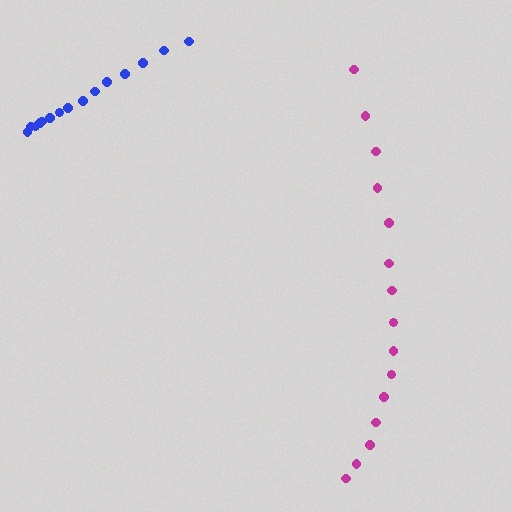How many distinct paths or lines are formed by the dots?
There are 2 distinct paths.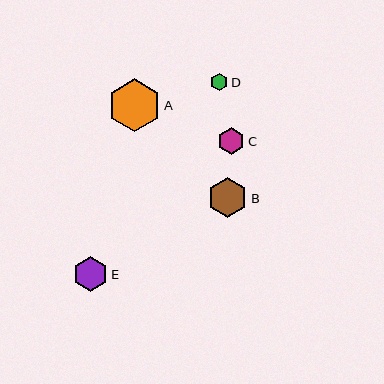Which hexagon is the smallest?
Hexagon D is the smallest with a size of approximately 17 pixels.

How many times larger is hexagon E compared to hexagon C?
Hexagon E is approximately 1.3 times the size of hexagon C.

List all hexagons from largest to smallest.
From largest to smallest: A, B, E, C, D.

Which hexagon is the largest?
Hexagon A is the largest with a size of approximately 53 pixels.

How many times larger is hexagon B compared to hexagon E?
Hexagon B is approximately 1.1 times the size of hexagon E.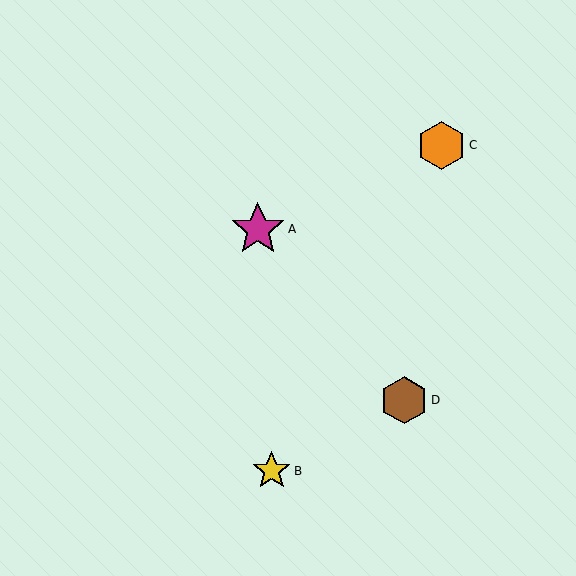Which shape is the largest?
The magenta star (labeled A) is the largest.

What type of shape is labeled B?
Shape B is a yellow star.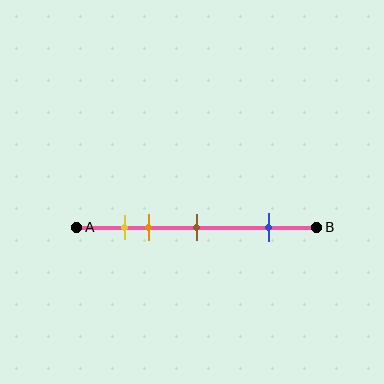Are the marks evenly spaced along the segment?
No, the marks are not evenly spaced.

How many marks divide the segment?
There are 4 marks dividing the segment.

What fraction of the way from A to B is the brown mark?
The brown mark is approximately 50% (0.5) of the way from A to B.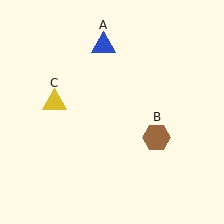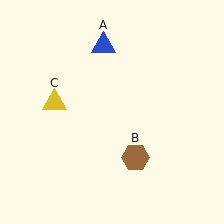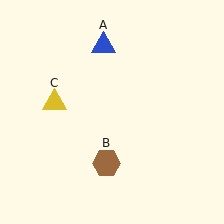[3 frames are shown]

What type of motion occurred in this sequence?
The brown hexagon (object B) rotated clockwise around the center of the scene.